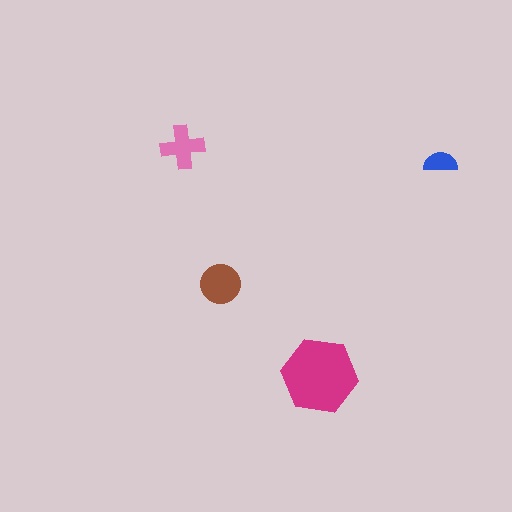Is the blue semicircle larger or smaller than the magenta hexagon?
Smaller.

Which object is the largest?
The magenta hexagon.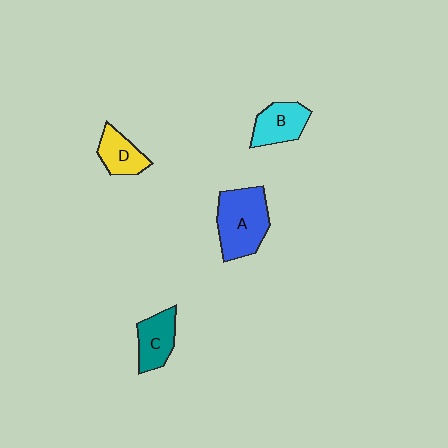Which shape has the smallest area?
Shape D (yellow).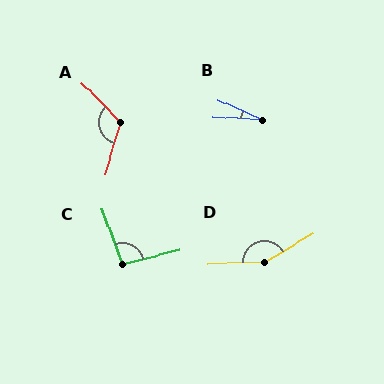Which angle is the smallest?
B, at approximately 21 degrees.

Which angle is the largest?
D, at approximately 152 degrees.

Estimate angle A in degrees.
Approximately 118 degrees.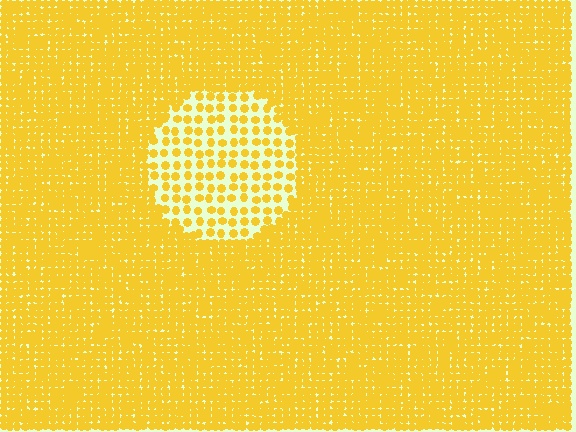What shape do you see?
I see a circle.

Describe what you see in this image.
The image contains small yellow elements arranged at two different densities. A circle-shaped region is visible where the elements are less densely packed than the surrounding area.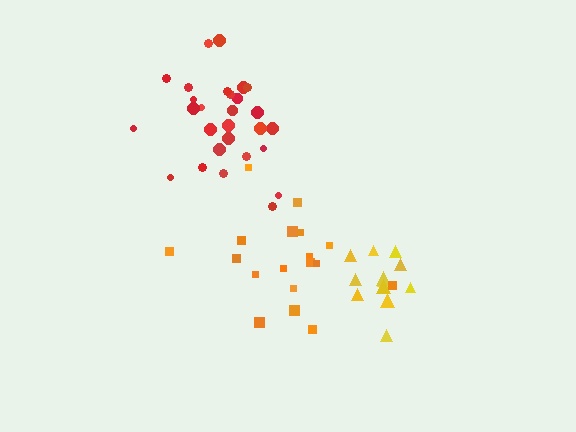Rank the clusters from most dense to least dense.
yellow, red, orange.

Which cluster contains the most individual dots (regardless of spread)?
Red (29).